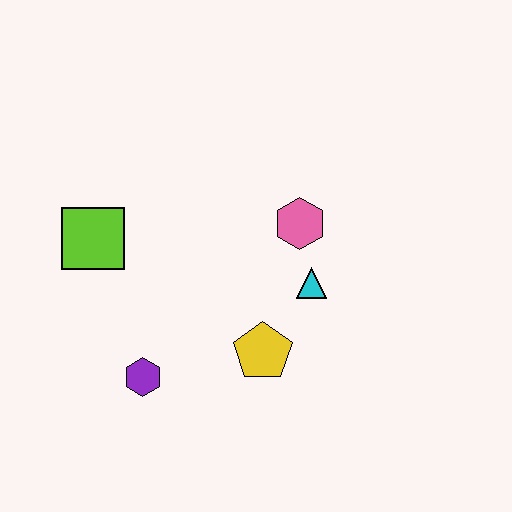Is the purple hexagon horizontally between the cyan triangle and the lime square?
Yes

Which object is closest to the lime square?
The purple hexagon is closest to the lime square.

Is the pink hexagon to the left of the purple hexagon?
No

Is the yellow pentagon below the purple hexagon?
No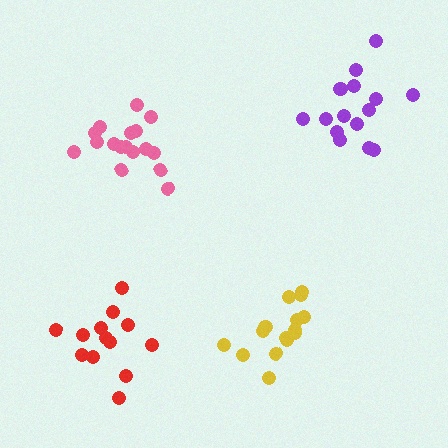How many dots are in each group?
Group 1: 16 dots, Group 2: 16 dots, Group 3: 17 dots, Group 4: 13 dots (62 total).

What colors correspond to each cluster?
The clusters are colored: yellow, purple, pink, red.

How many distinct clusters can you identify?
There are 4 distinct clusters.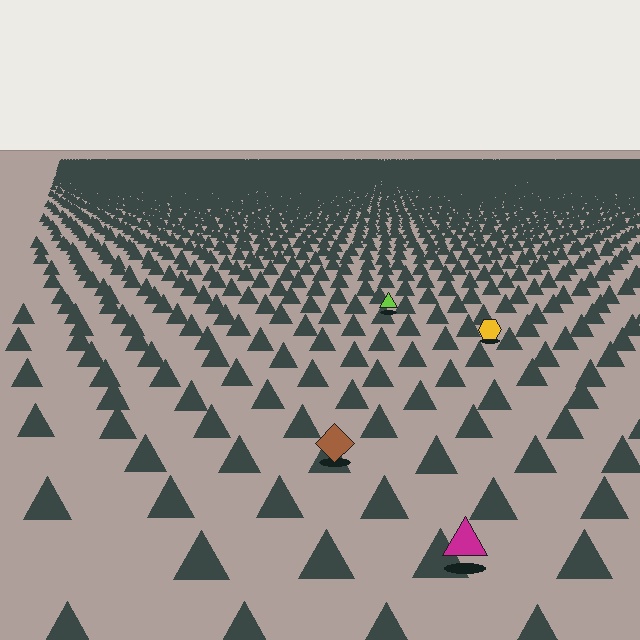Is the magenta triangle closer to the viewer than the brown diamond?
Yes. The magenta triangle is closer — you can tell from the texture gradient: the ground texture is coarser near it.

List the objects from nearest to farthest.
From nearest to farthest: the magenta triangle, the brown diamond, the yellow hexagon, the lime triangle.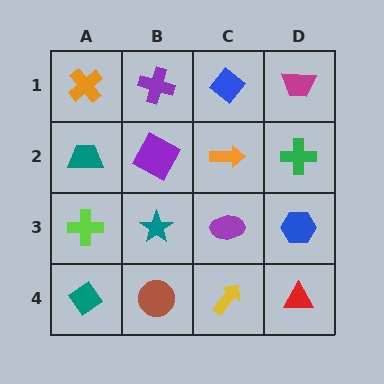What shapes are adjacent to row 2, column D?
A magenta trapezoid (row 1, column D), a blue hexagon (row 3, column D), an orange arrow (row 2, column C).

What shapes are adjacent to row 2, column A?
An orange cross (row 1, column A), a lime cross (row 3, column A), a purple square (row 2, column B).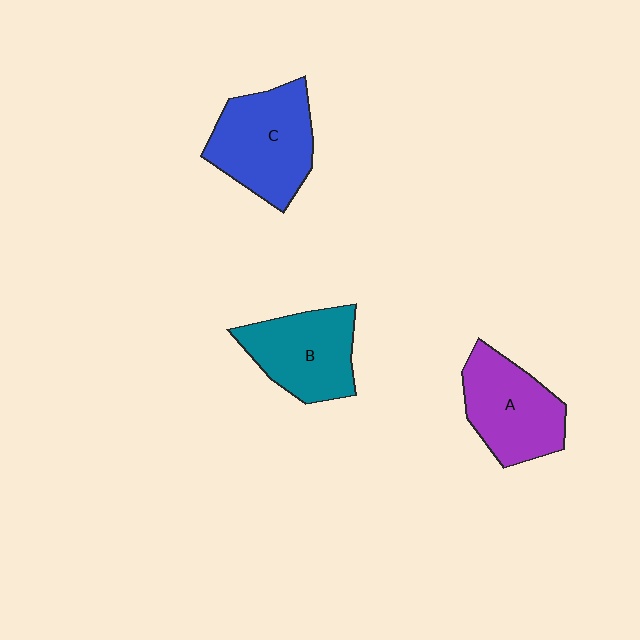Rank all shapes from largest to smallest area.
From largest to smallest: C (blue), A (purple), B (teal).